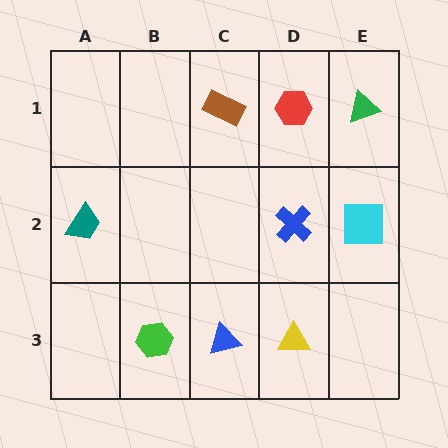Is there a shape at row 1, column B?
No, that cell is empty.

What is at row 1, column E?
A green triangle.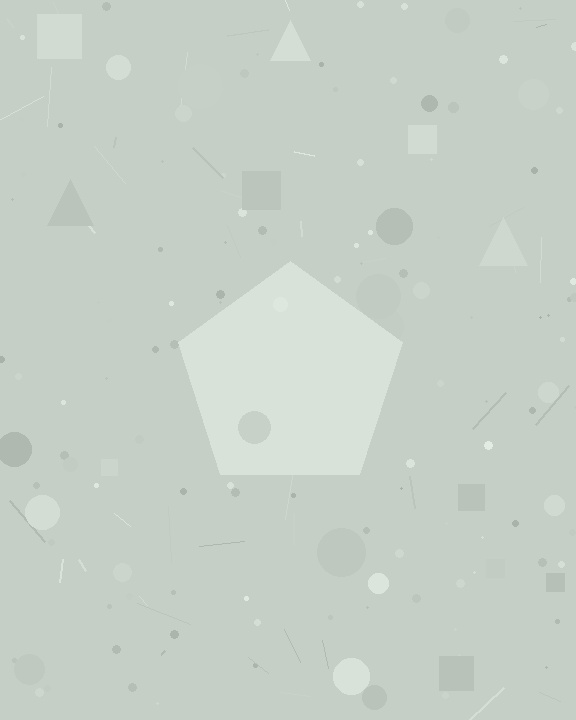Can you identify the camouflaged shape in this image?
The camouflaged shape is a pentagon.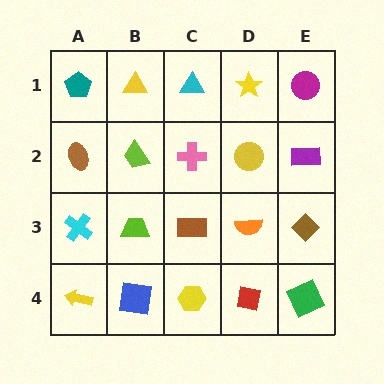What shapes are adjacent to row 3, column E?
A purple rectangle (row 2, column E), a green square (row 4, column E), an orange semicircle (row 3, column D).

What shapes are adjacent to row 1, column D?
A yellow circle (row 2, column D), a cyan triangle (row 1, column C), a magenta circle (row 1, column E).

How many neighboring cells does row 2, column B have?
4.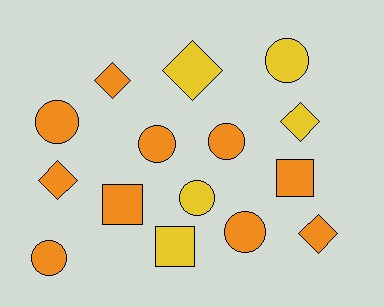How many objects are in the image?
There are 15 objects.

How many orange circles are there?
There are 5 orange circles.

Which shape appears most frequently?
Circle, with 7 objects.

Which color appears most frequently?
Orange, with 10 objects.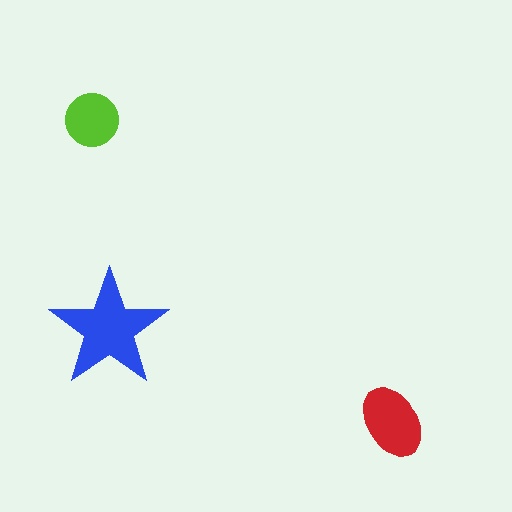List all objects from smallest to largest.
The lime circle, the red ellipse, the blue star.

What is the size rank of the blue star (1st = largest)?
1st.